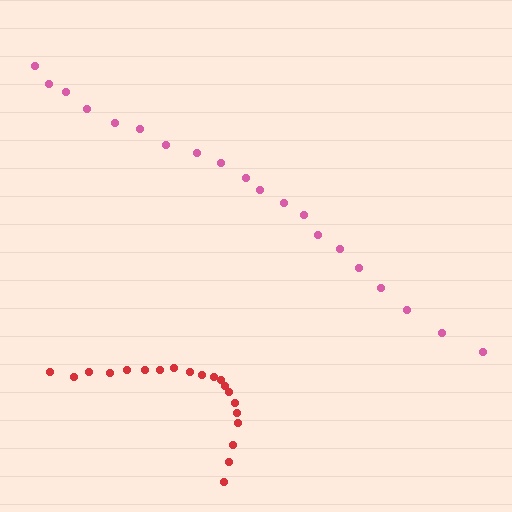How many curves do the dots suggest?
There are 2 distinct paths.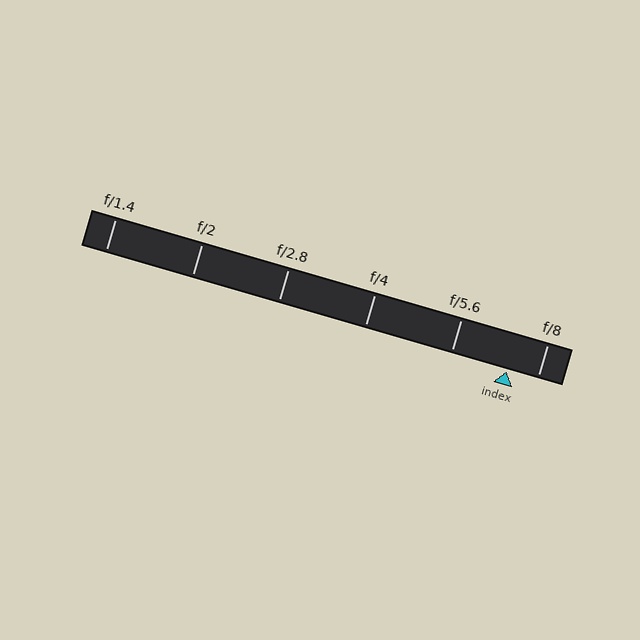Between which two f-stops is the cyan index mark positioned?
The index mark is between f/5.6 and f/8.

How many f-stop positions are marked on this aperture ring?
There are 6 f-stop positions marked.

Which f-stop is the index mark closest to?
The index mark is closest to f/8.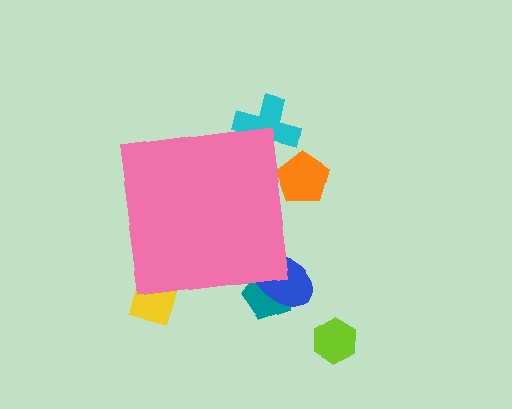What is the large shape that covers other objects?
A pink square.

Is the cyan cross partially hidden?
Yes, the cyan cross is partially hidden behind the pink square.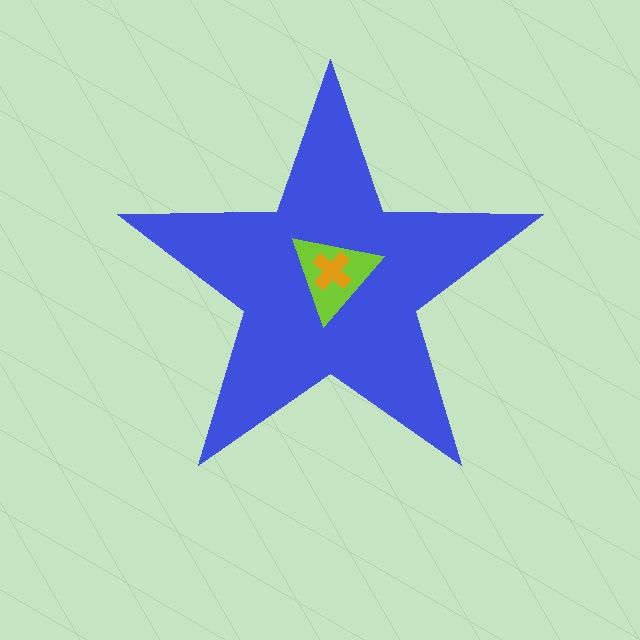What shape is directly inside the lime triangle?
The orange cross.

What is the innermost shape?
The orange cross.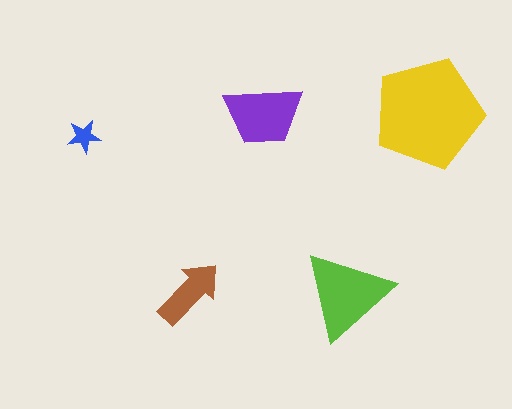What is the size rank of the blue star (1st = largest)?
5th.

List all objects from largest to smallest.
The yellow pentagon, the lime triangle, the purple trapezoid, the brown arrow, the blue star.